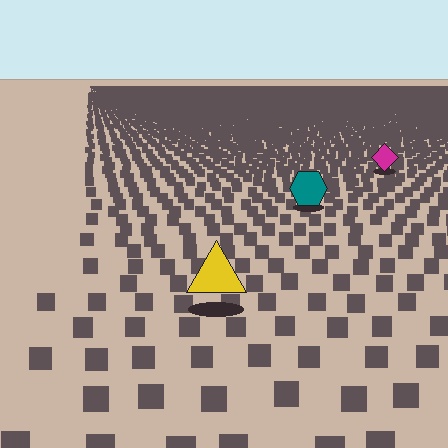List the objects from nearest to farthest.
From nearest to farthest: the yellow triangle, the teal hexagon, the magenta diamond.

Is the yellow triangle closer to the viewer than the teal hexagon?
Yes. The yellow triangle is closer — you can tell from the texture gradient: the ground texture is coarser near it.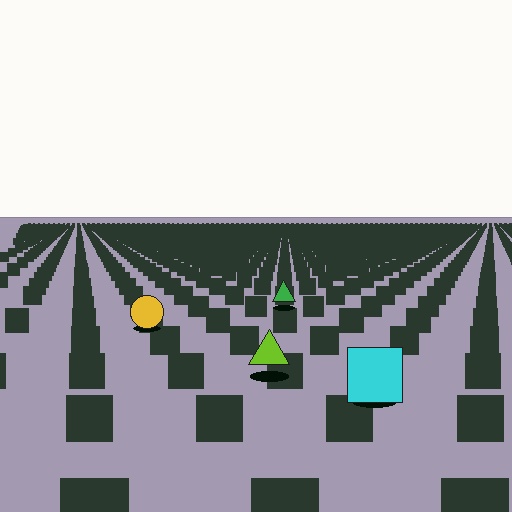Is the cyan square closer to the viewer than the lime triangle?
Yes. The cyan square is closer — you can tell from the texture gradient: the ground texture is coarser near it.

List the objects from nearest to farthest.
From nearest to farthest: the cyan square, the lime triangle, the yellow circle, the green triangle.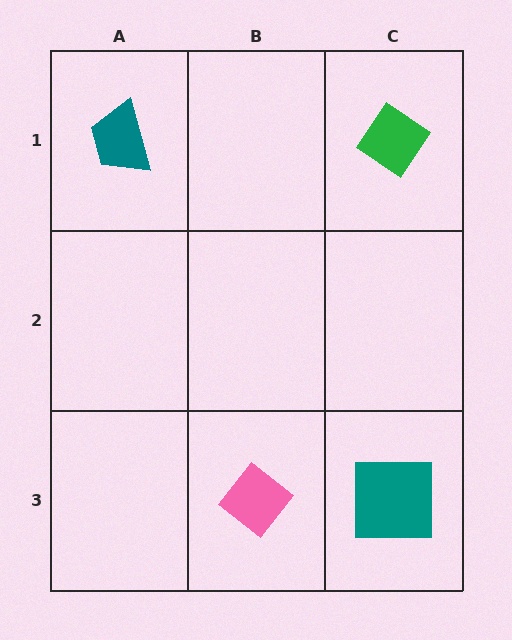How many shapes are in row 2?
0 shapes.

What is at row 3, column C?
A teal square.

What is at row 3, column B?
A pink diamond.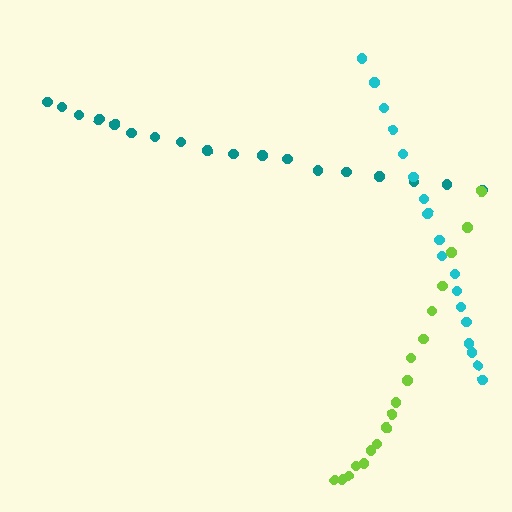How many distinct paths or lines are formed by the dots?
There are 3 distinct paths.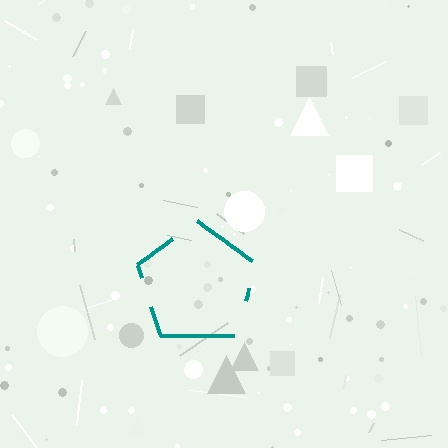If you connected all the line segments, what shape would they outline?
They would outline a pentagon.